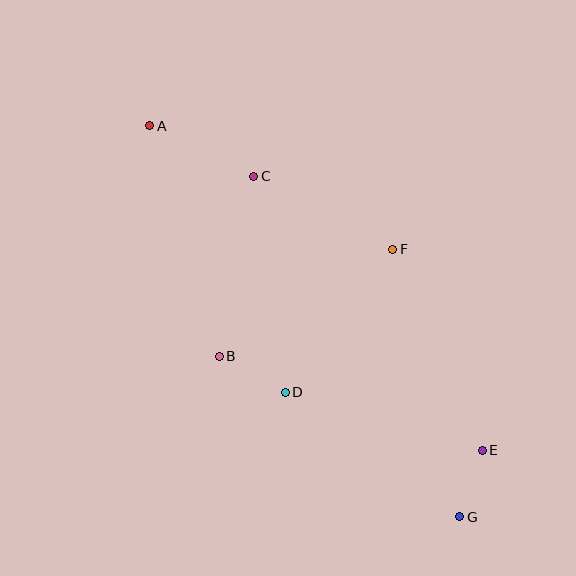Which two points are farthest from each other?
Points A and G are farthest from each other.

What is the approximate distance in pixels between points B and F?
The distance between B and F is approximately 204 pixels.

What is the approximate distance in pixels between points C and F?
The distance between C and F is approximately 157 pixels.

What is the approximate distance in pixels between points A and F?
The distance between A and F is approximately 273 pixels.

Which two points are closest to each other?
Points E and G are closest to each other.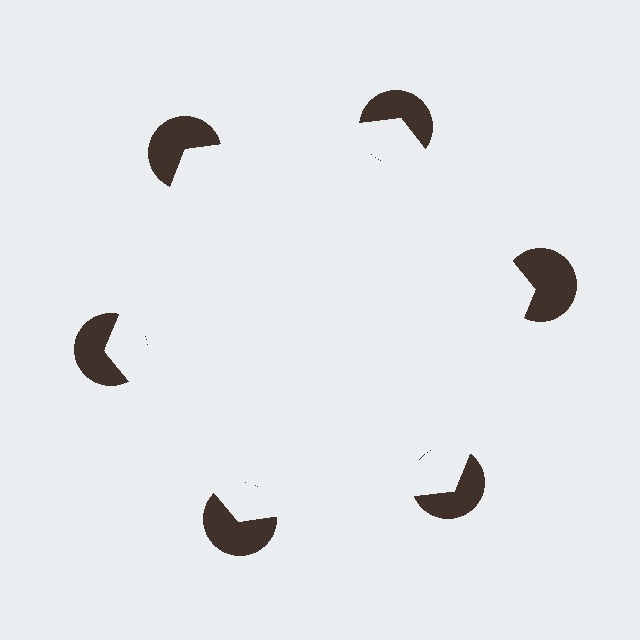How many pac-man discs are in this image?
There are 6 — one at each vertex of the illusory hexagon.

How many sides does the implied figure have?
6 sides.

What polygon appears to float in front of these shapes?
An illusory hexagon — its edges are inferred from the aligned wedge cuts in the pac-man discs, not physically drawn.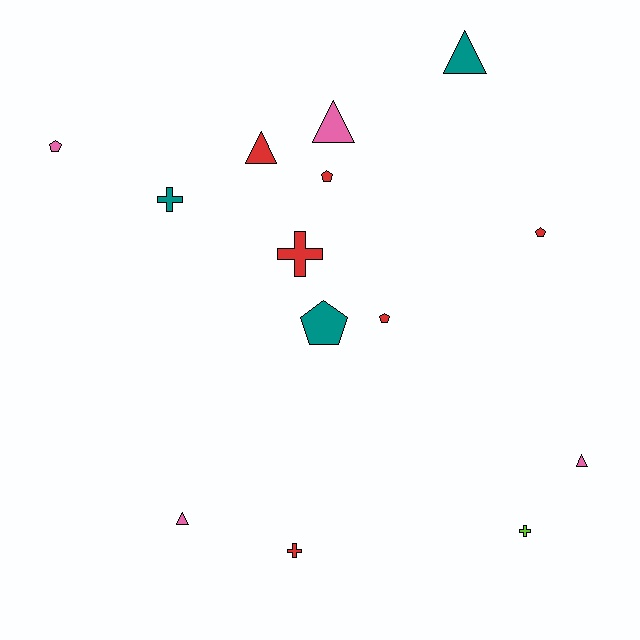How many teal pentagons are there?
There is 1 teal pentagon.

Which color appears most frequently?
Red, with 6 objects.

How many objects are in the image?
There are 14 objects.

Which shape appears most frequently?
Triangle, with 5 objects.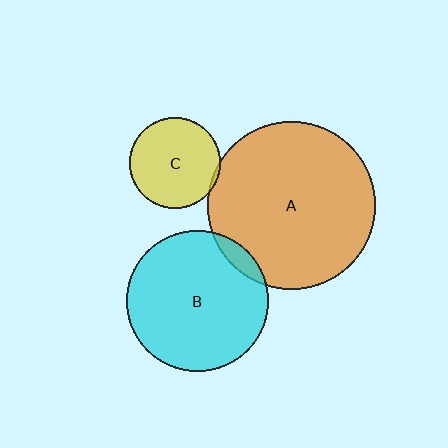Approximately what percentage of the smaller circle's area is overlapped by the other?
Approximately 5%.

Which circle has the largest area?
Circle A (orange).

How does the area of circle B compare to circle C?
Approximately 2.5 times.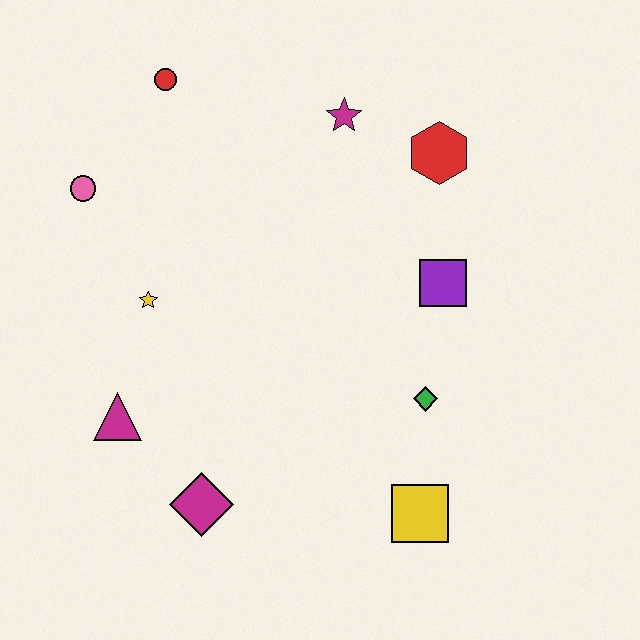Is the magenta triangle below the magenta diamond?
No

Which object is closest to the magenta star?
The red hexagon is closest to the magenta star.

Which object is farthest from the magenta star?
The magenta diamond is farthest from the magenta star.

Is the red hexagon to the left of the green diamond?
No